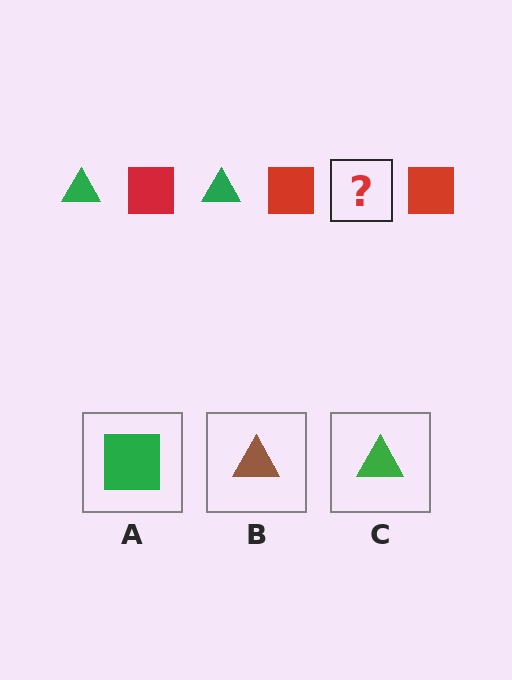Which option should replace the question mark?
Option C.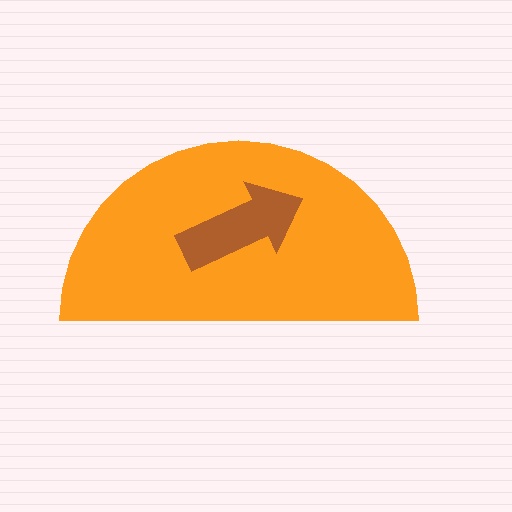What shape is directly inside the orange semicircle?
The brown arrow.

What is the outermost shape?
The orange semicircle.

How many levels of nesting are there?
2.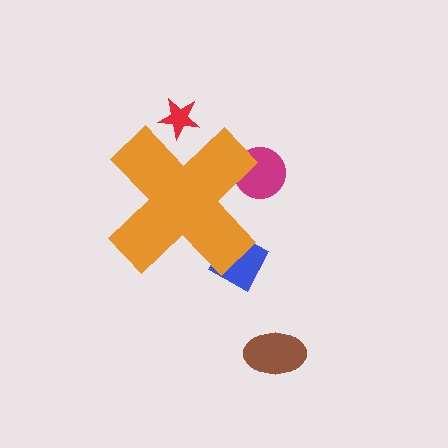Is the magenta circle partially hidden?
Yes, the magenta circle is partially hidden behind the orange cross.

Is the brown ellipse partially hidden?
No, the brown ellipse is fully visible.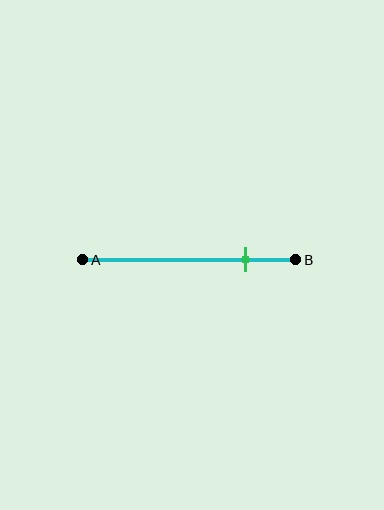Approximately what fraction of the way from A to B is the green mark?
The green mark is approximately 75% of the way from A to B.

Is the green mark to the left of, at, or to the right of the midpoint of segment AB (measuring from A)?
The green mark is to the right of the midpoint of segment AB.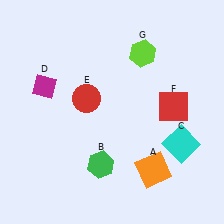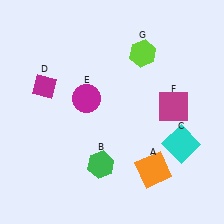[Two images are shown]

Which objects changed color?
E changed from red to magenta. F changed from red to magenta.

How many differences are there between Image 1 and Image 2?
There are 2 differences between the two images.